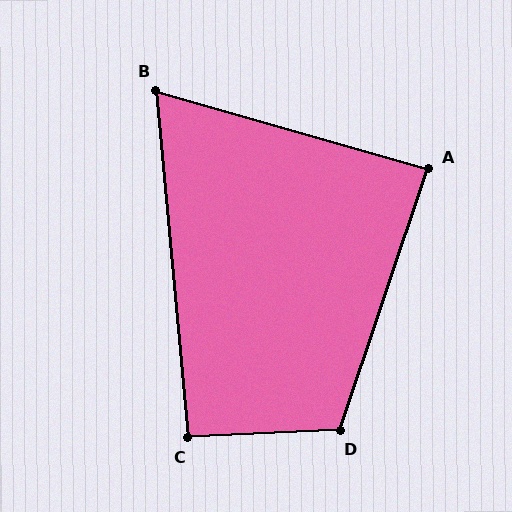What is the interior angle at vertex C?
Approximately 93 degrees (approximately right).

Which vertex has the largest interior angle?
D, at approximately 111 degrees.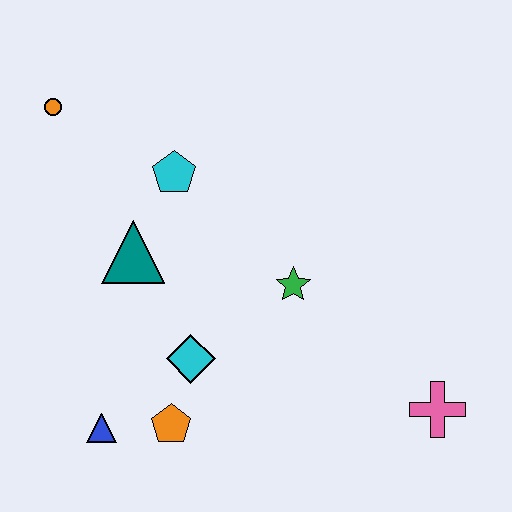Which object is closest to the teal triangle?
The cyan pentagon is closest to the teal triangle.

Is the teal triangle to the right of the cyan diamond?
No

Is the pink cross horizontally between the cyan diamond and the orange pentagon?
No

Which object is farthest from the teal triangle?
The pink cross is farthest from the teal triangle.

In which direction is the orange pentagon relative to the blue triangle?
The orange pentagon is to the right of the blue triangle.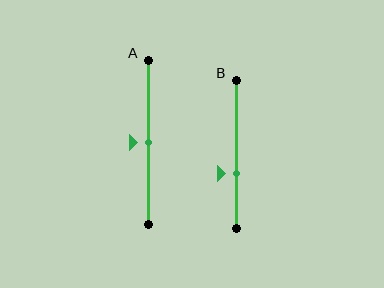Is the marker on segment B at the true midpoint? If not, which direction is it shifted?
No, the marker on segment B is shifted downward by about 13% of the segment length.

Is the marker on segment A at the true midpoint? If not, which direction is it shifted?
Yes, the marker on segment A is at the true midpoint.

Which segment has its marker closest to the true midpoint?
Segment A has its marker closest to the true midpoint.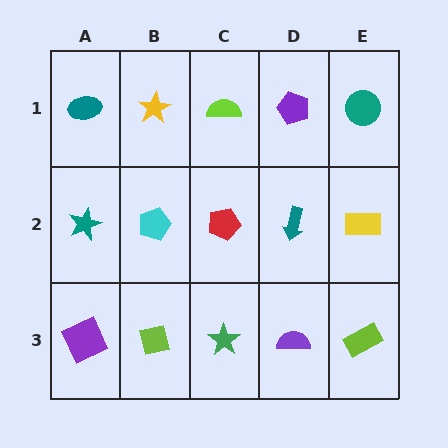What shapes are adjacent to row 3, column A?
A teal star (row 2, column A), a lime square (row 3, column B).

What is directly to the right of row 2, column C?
A teal arrow.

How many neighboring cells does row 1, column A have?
2.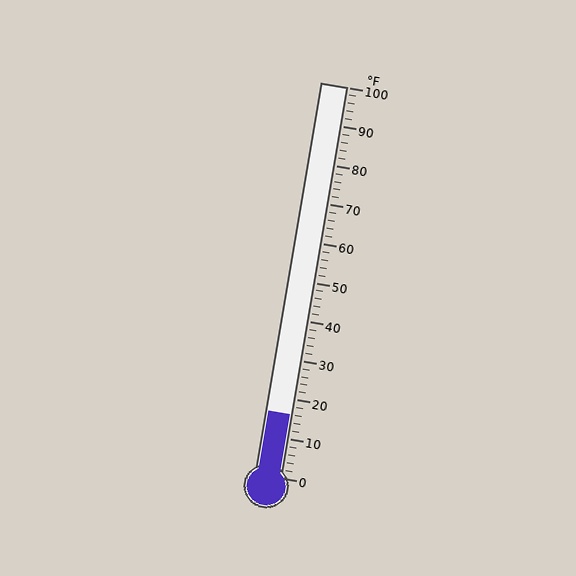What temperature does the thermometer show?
The thermometer shows approximately 16°F.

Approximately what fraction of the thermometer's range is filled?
The thermometer is filled to approximately 15% of its range.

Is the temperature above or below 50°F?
The temperature is below 50°F.